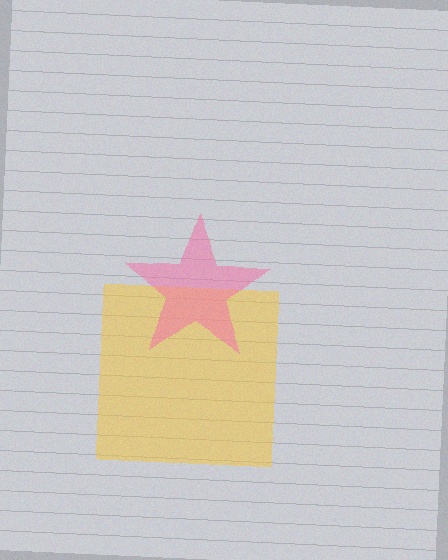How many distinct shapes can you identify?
There are 2 distinct shapes: a yellow square, a pink star.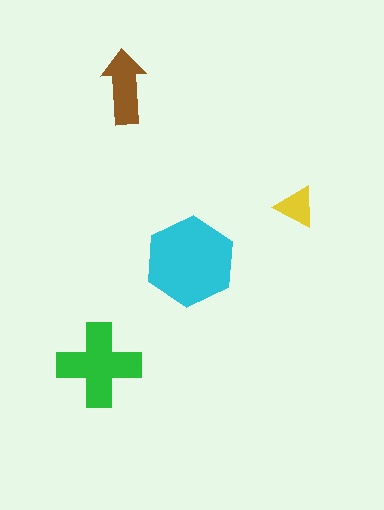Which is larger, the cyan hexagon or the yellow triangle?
The cyan hexagon.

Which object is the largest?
The cyan hexagon.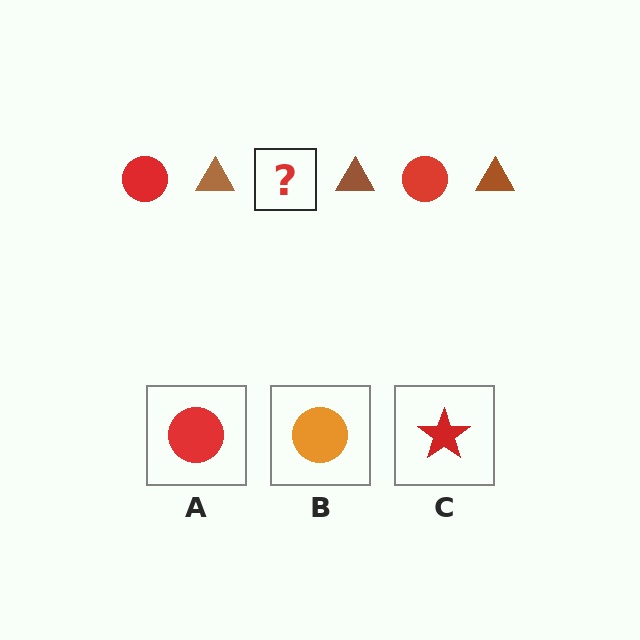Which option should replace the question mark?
Option A.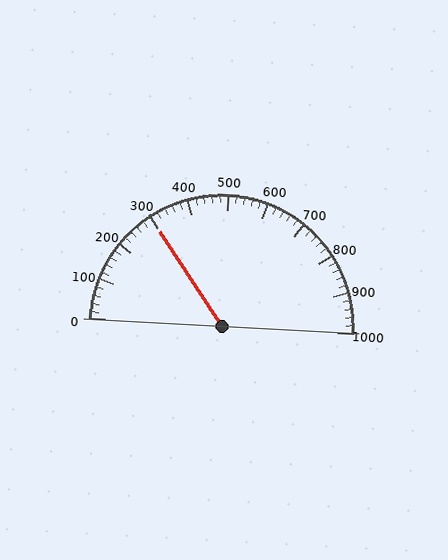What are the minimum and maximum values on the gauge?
The gauge ranges from 0 to 1000.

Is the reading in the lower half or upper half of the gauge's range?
The reading is in the lower half of the range (0 to 1000).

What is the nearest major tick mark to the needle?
The nearest major tick mark is 300.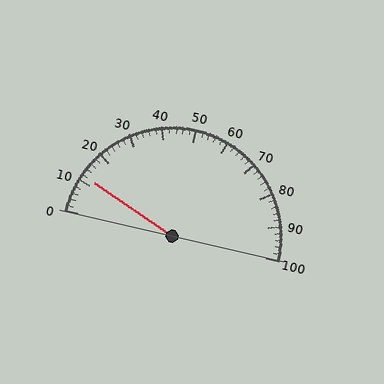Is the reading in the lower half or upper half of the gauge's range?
The reading is in the lower half of the range (0 to 100).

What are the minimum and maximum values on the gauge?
The gauge ranges from 0 to 100.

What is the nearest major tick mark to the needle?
The nearest major tick mark is 10.